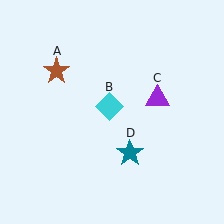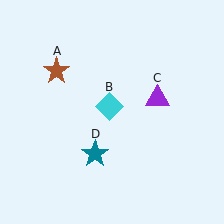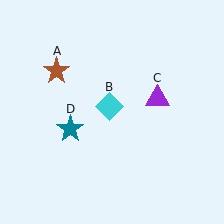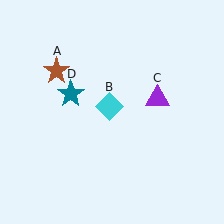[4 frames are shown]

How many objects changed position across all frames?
1 object changed position: teal star (object D).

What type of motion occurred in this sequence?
The teal star (object D) rotated clockwise around the center of the scene.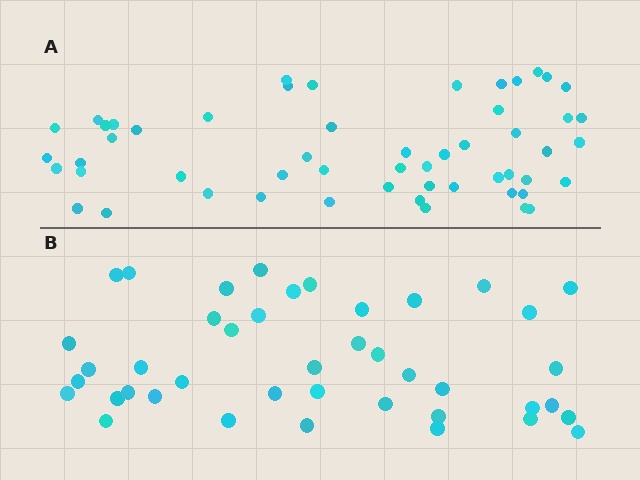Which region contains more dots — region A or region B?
Region A (the top region) has more dots.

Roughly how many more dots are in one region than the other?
Region A has roughly 12 or so more dots than region B.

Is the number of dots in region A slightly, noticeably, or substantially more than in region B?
Region A has noticeably more, but not dramatically so. The ratio is roughly 1.3 to 1.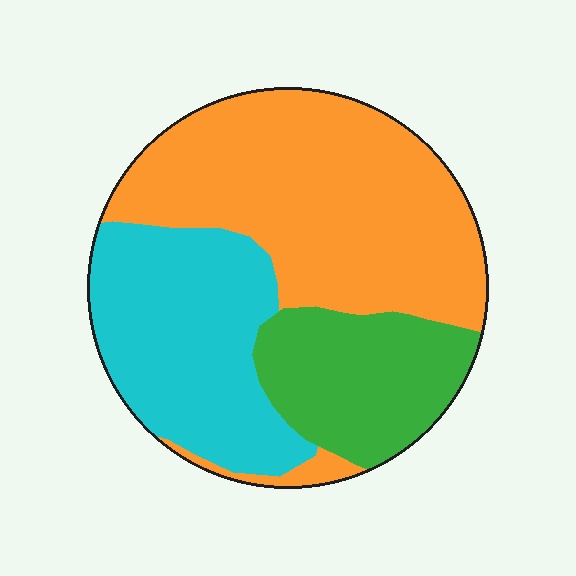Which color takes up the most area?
Orange, at roughly 50%.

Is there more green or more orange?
Orange.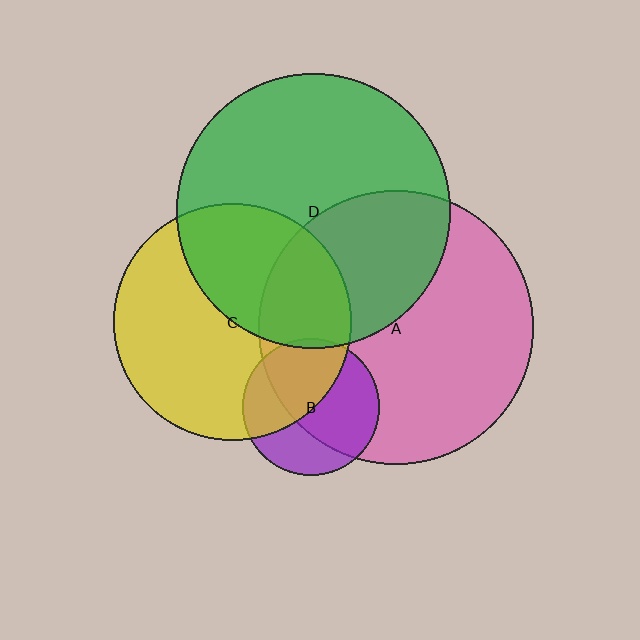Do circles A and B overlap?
Yes.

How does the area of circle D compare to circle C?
Approximately 1.3 times.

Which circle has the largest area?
Circle A (pink).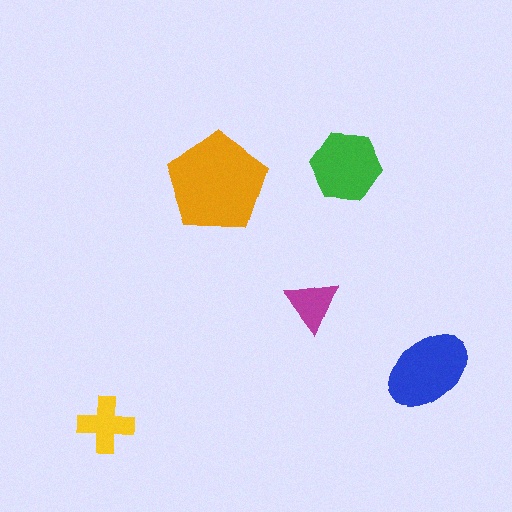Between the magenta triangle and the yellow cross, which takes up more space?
The yellow cross.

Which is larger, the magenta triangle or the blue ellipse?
The blue ellipse.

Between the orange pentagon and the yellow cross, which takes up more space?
The orange pentagon.